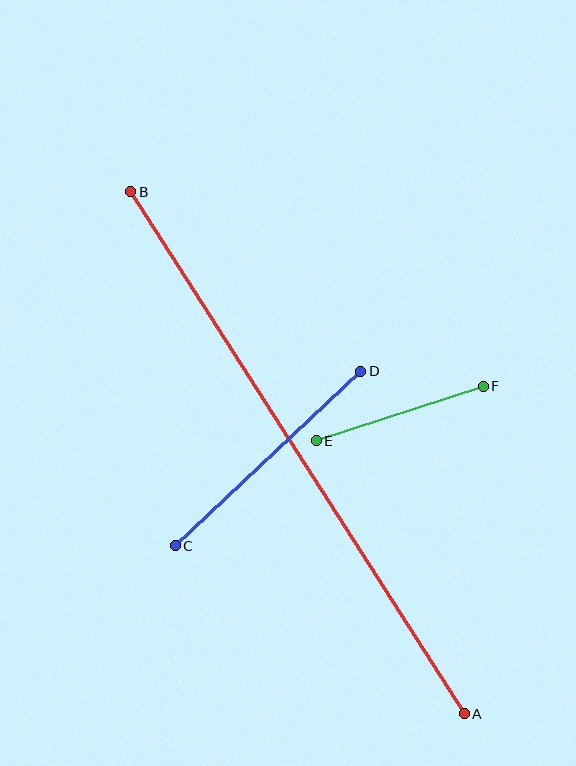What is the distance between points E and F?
The distance is approximately 176 pixels.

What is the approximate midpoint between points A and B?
The midpoint is at approximately (298, 453) pixels.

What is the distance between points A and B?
The distance is approximately 619 pixels.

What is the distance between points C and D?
The distance is approximately 255 pixels.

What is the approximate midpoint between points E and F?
The midpoint is at approximately (400, 414) pixels.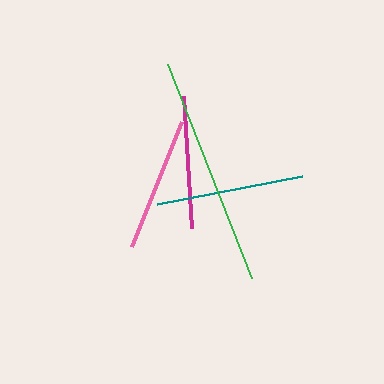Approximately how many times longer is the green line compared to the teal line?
The green line is approximately 1.6 times the length of the teal line.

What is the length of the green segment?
The green segment is approximately 230 pixels long.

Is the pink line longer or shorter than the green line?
The green line is longer than the pink line.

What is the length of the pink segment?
The pink segment is approximately 134 pixels long.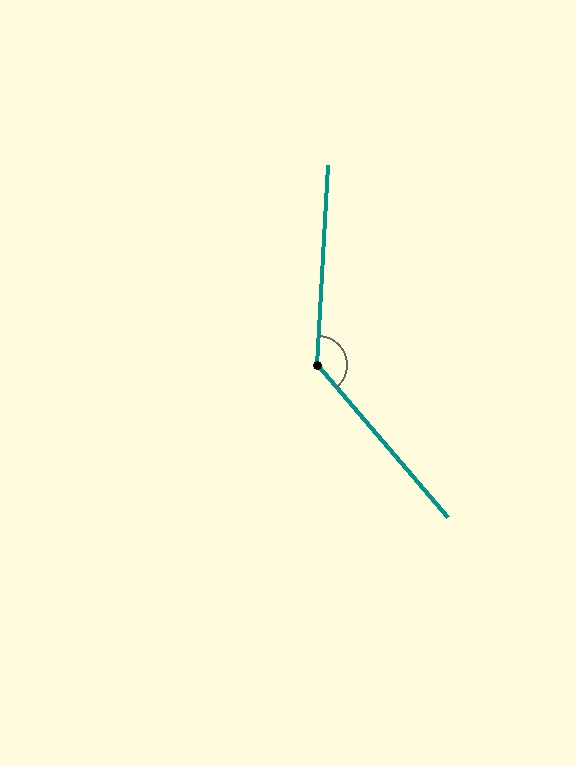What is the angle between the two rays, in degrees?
Approximately 137 degrees.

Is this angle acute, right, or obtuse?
It is obtuse.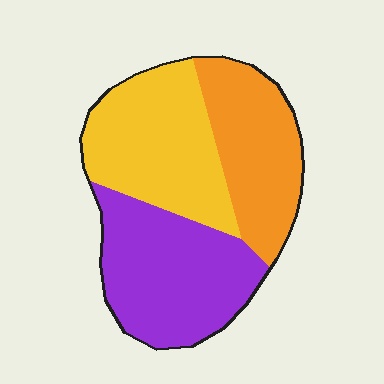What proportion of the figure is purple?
Purple takes up about three eighths (3/8) of the figure.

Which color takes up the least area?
Orange, at roughly 30%.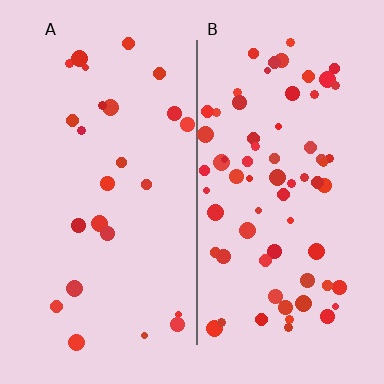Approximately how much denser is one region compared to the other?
Approximately 2.7× — region B over region A.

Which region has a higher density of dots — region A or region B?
B (the right).